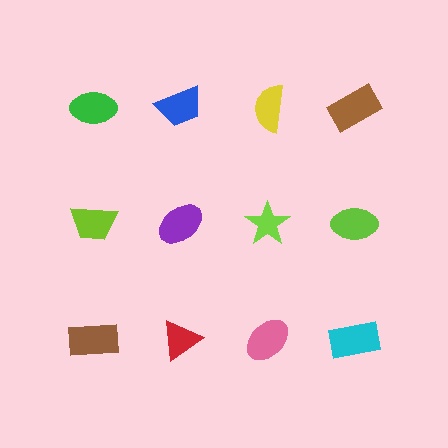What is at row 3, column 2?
A red triangle.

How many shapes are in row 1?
4 shapes.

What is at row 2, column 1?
A lime trapezoid.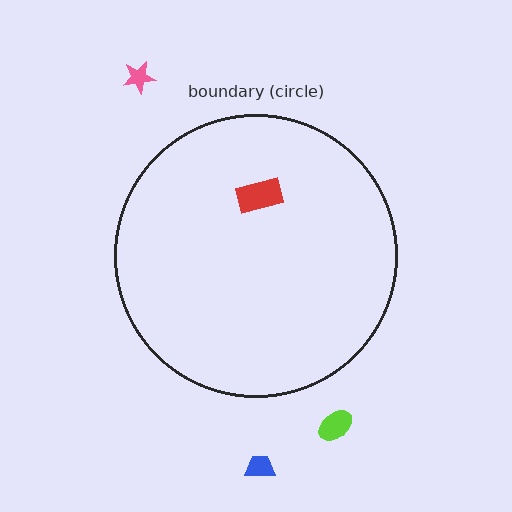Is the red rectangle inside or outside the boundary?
Inside.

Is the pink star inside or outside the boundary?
Outside.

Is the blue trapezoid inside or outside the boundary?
Outside.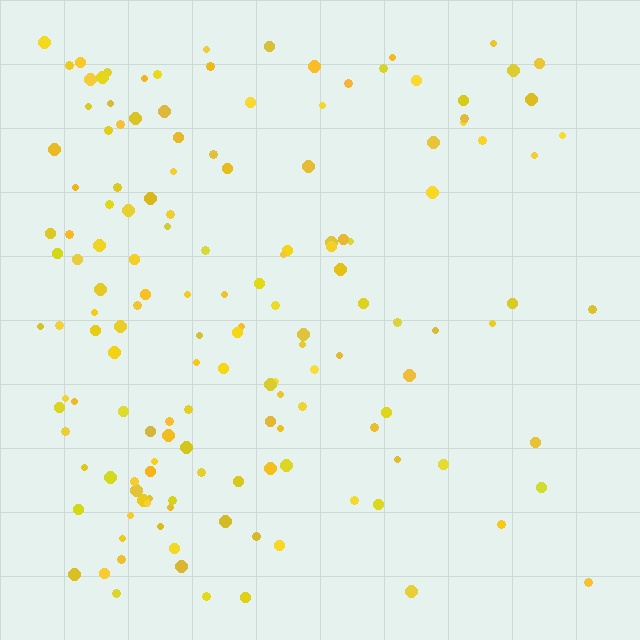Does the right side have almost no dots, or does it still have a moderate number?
Still a moderate number, just noticeably fewer than the left.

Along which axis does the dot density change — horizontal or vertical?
Horizontal.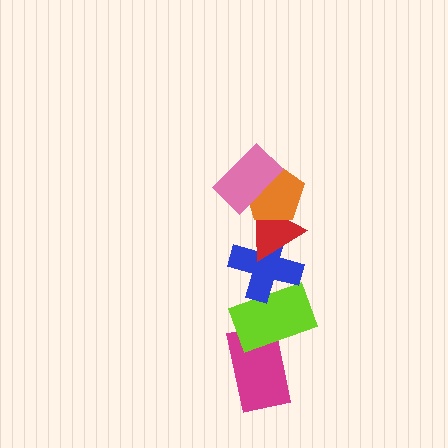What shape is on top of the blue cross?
The red triangle is on top of the blue cross.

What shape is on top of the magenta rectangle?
The lime rectangle is on top of the magenta rectangle.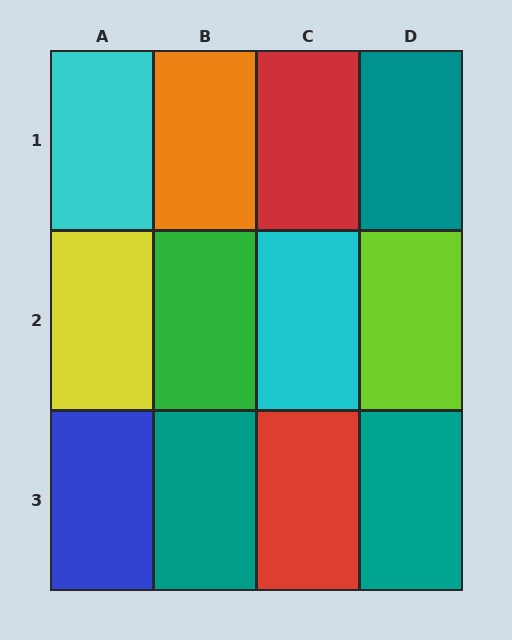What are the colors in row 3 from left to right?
Blue, teal, red, teal.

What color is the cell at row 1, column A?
Cyan.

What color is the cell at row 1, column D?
Teal.